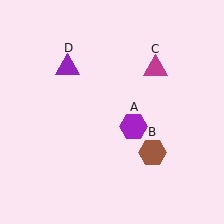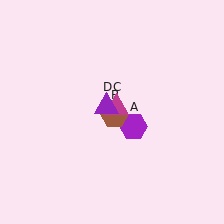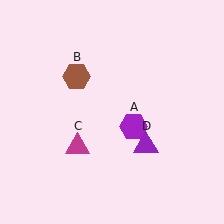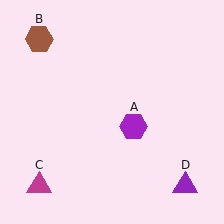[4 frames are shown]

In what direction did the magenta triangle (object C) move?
The magenta triangle (object C) moved down and to the left.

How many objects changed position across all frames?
3 objects changed position: brown hexagon (object B), magenta triangle (object C), purple triangle (object D).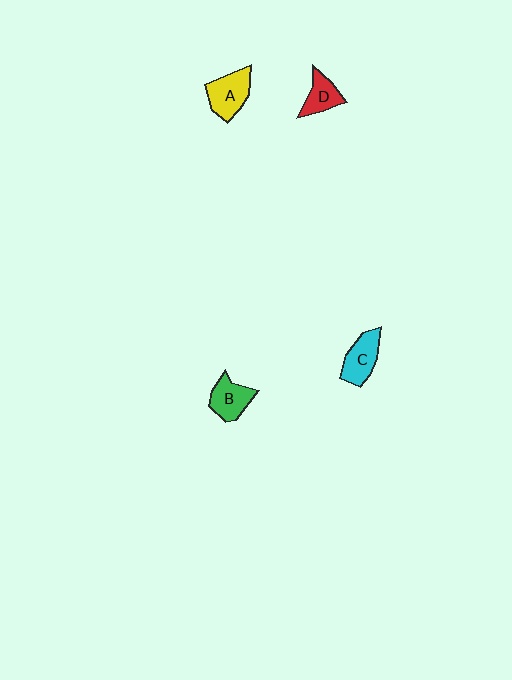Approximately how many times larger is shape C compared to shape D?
Approximately 1.2 times.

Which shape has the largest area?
Shape A (yellow).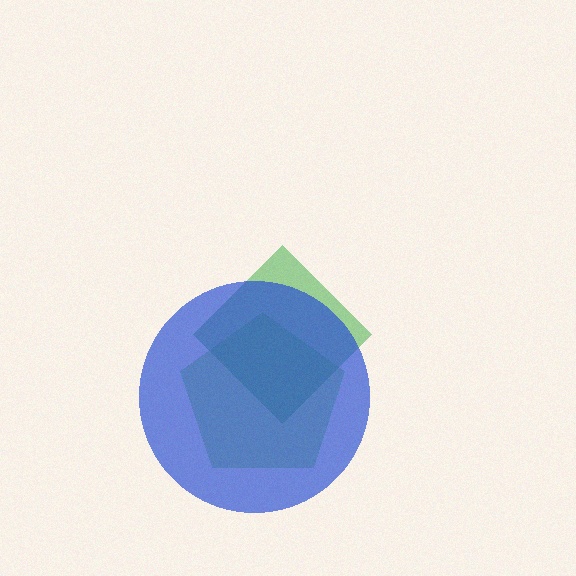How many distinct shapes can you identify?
There are 3 distinct shapes: a lime pentagon, a green diamond, a blue circle.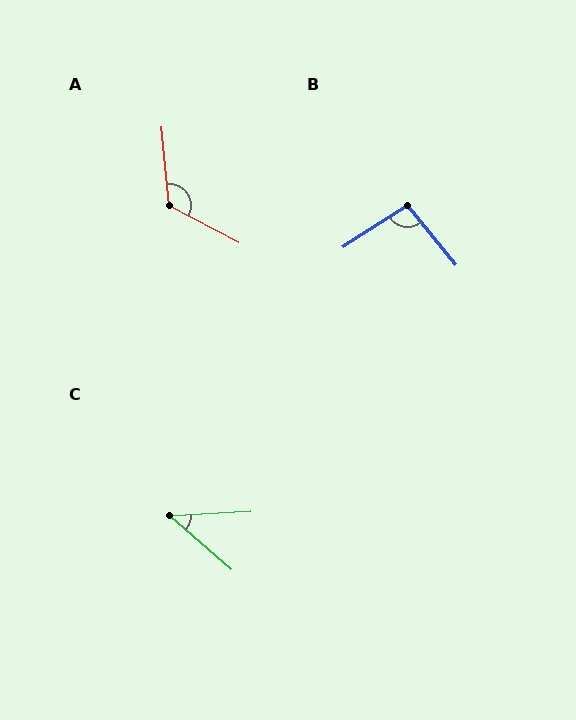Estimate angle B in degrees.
Approximately 96 degrees.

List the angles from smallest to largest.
C (44°), B (96°), A (123°).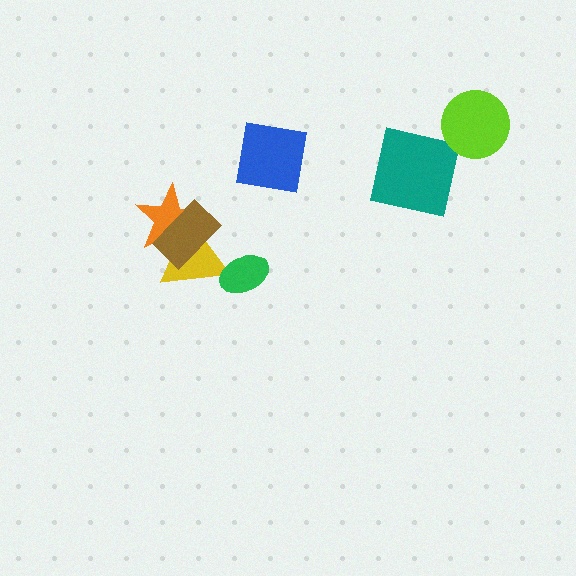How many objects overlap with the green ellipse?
1 object overlaps with the green ellipse.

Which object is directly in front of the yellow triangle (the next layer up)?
The green ellipse is directly in front of the yellow triangle.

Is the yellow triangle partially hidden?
Yes, it is partially covered by another shape.